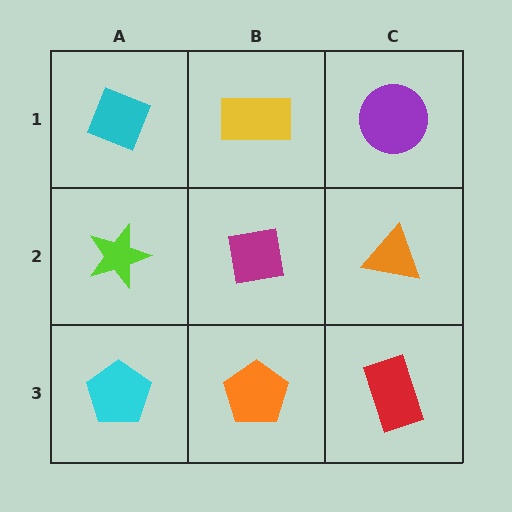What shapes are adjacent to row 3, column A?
A lime star (row 2, column A), an orange pentagon (row 3, column B).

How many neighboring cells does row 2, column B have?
4.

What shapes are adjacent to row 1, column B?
A magenta square (row 2, column B), a cyan diamond (row 1, column A), a purple circle (row 1, column C).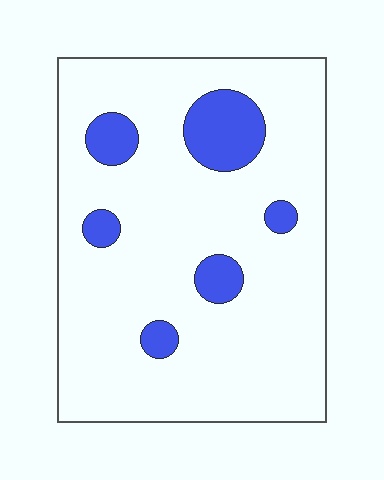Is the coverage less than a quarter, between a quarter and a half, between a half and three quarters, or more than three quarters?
Less than a quarter.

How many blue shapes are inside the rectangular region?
6.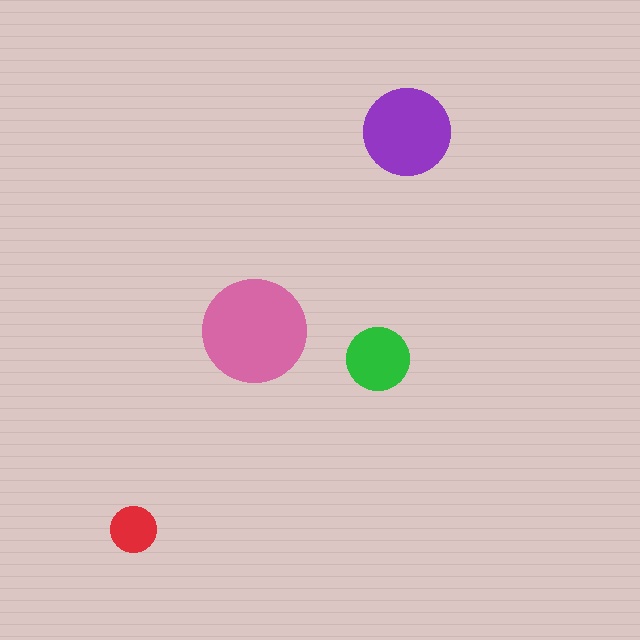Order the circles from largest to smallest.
the pink one, the purple one, the green one, the red one.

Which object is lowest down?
The red circle is bottommost.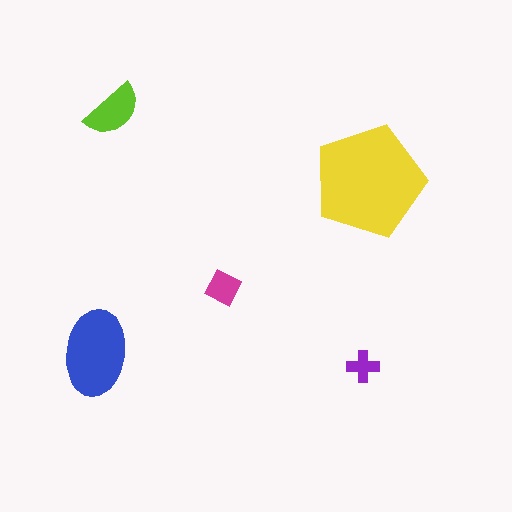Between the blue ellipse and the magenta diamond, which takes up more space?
The blue ellipse.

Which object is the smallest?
The purple cross.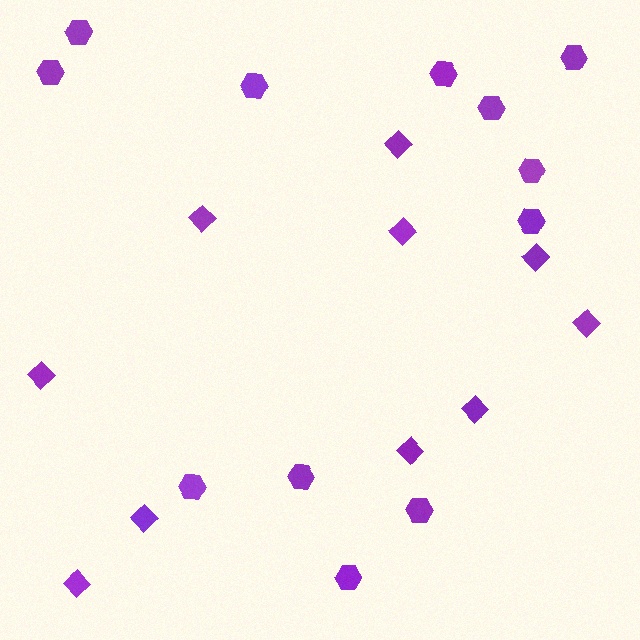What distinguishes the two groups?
There are 2 groups: one group of hexagons (12) and one group of diamonds (10).